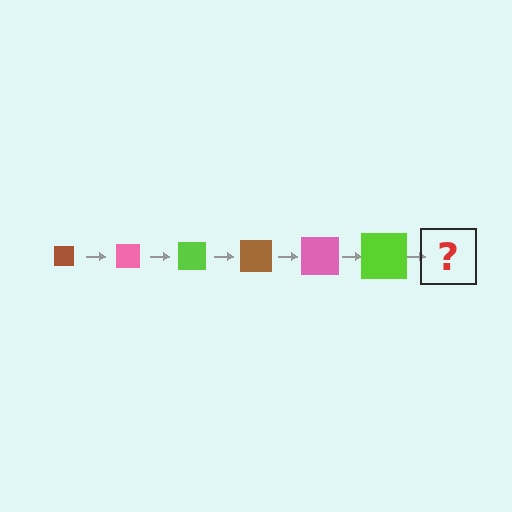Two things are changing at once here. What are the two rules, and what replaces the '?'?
The two rules are that the square grows larger each step and the color cycles through brown, pink, and lime. The '?' should be a brown square, larger than the previous one.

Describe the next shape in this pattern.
It should be a brown square, larger than the previous one.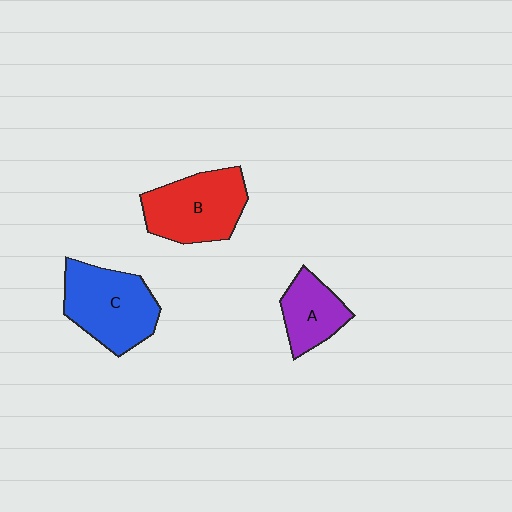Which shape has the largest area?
Shape C (blue).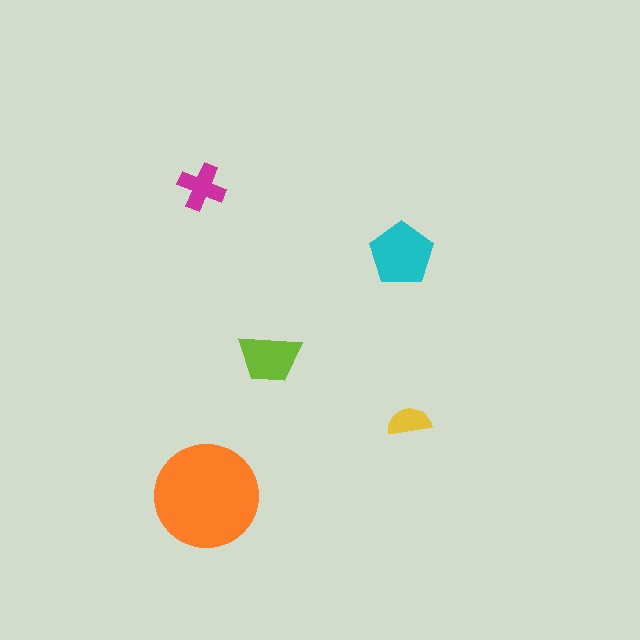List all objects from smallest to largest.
The yellow semicircle, the magenta cross, the lime trapezoid, the cyan pentagon, the orange circle.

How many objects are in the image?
There are 5 objects in the image.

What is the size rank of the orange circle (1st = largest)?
1st.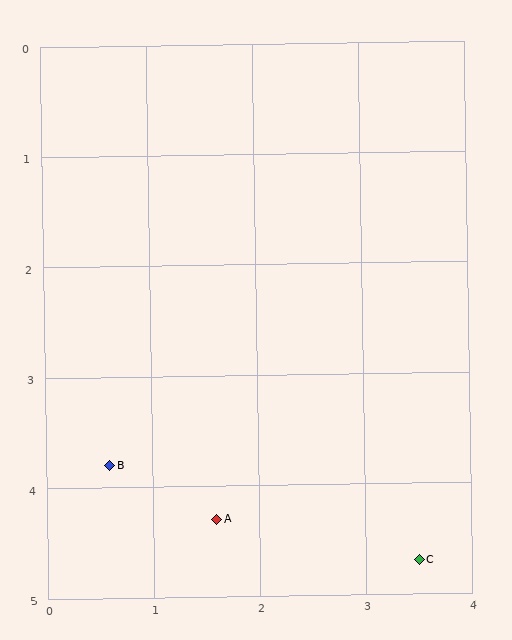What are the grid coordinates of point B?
Point B is at approximately (0.6, 3.8).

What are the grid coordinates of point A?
Point A is at approximately (1.6, 4.3).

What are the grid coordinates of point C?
Point C is at approximately (3.5, 4.7).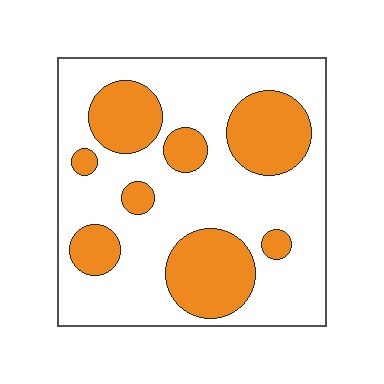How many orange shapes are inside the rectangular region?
8.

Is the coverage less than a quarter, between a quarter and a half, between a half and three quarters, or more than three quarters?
Between a quarter and a half.